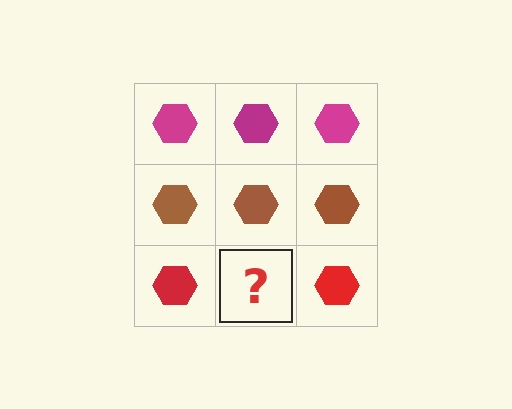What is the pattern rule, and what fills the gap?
The rule is that each row has a consistent color. The gap should be filled with a red hexagon.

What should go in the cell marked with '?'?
The missing cell should contain a red hexagon.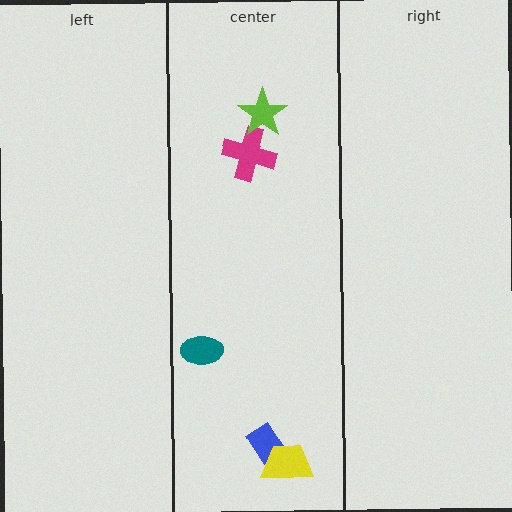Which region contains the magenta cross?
The center region.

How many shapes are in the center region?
5.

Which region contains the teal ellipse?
The center region.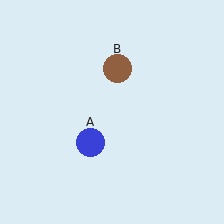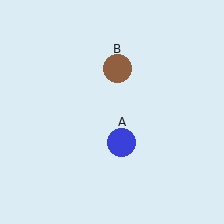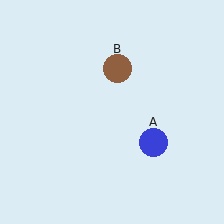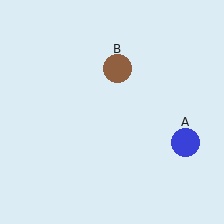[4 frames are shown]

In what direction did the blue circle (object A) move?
The blue circle (object A) moved right.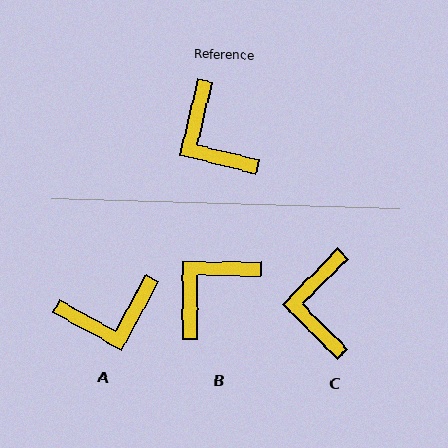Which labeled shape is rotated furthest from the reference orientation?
B, about 77 degrees away.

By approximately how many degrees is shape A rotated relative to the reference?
Approximately 75 degrees counter-clockwise.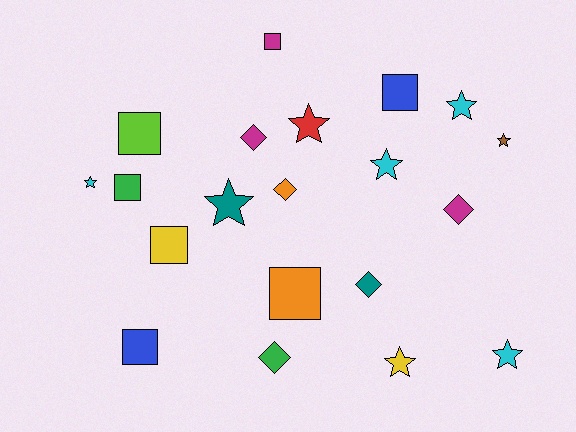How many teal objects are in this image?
There are 2 teal objects.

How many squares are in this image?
There are 7 squares.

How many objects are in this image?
There are 20 objects.